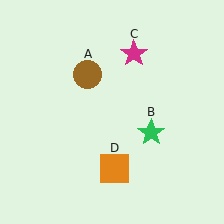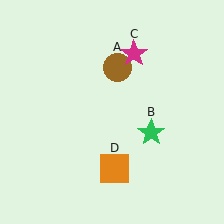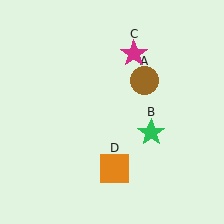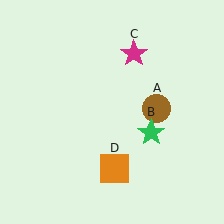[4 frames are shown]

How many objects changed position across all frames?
1 object changed position: brown circle (object A).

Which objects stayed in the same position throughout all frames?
Green star (object B) and magenta star (object C) and orange square (object D) remained stationary.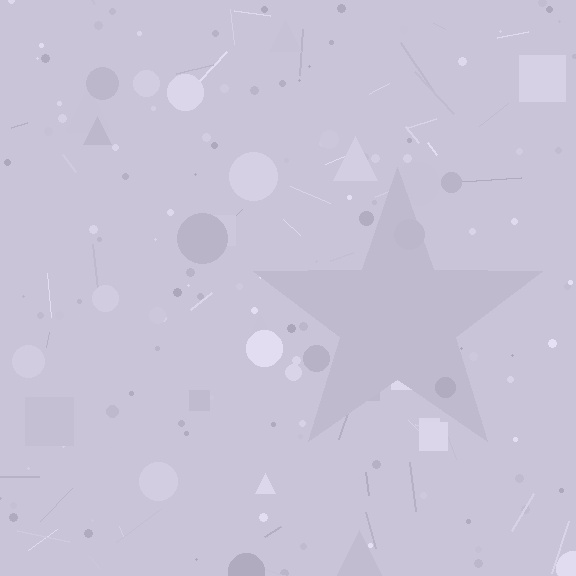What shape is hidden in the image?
A star is hidden in the image.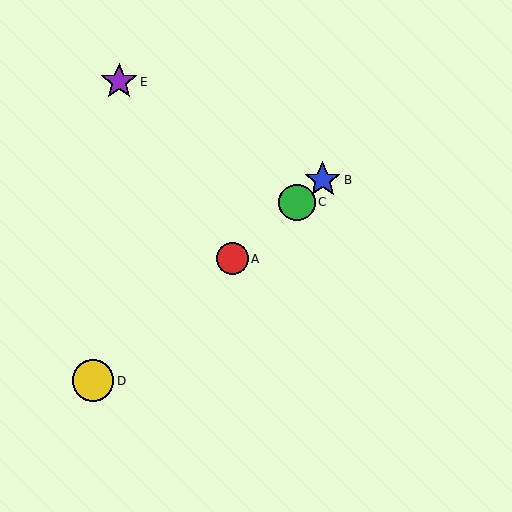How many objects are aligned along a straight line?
4 objects (A, B, C, D) are aligned along a straight line.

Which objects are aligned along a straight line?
Objects A, B, C, D are aligned along a straight line.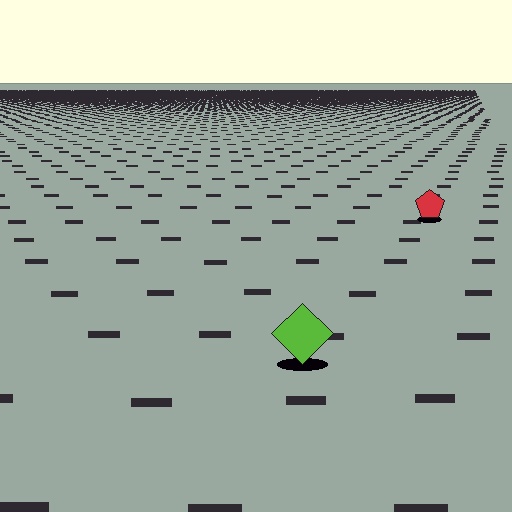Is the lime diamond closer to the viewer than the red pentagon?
Yes. The lime diamond is closer — you can tell from the texture gradient: the ground texture is coarser near it.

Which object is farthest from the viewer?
The red pentagon is farthest from the viewer. It appears smaller and the ground texture around it is denser.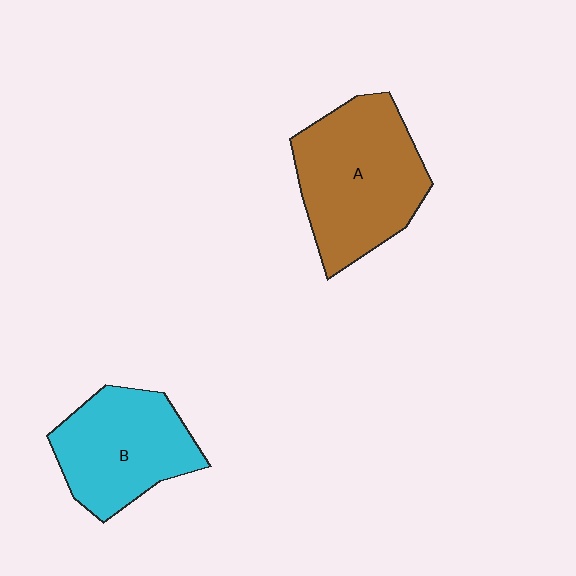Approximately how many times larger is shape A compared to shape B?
Approximately 1.3 times.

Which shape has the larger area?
Shape A (brown).